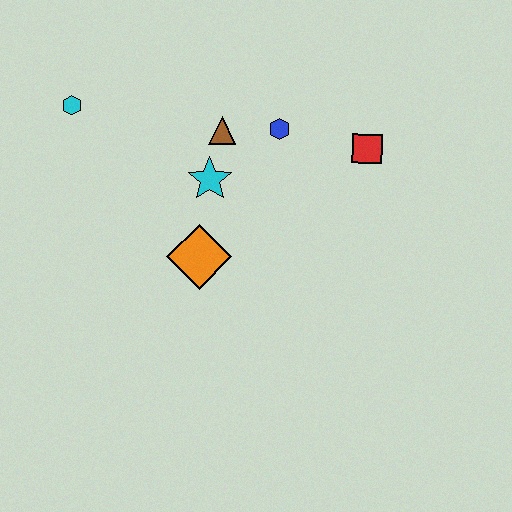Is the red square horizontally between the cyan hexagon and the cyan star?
No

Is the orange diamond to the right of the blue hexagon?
No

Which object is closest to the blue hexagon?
The brown triangle is closest to the blue hexagon.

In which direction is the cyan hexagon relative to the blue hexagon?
The cyan hexagon is to the left of the blue hexagon.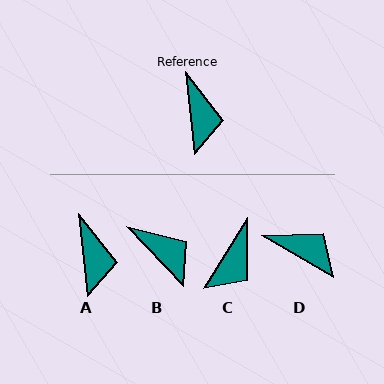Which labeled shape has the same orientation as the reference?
A.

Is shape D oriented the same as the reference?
No, it is off by about 54 degrees.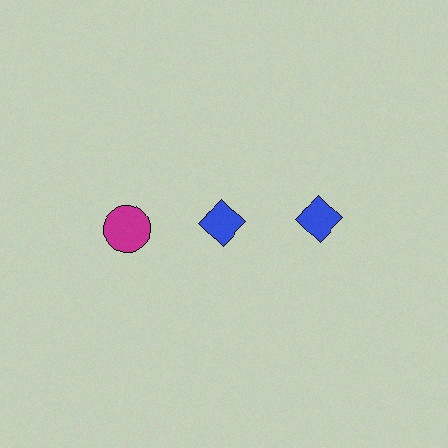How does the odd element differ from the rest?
It differs in both color (magenta instead of blue) and shape (circle instead of diamond).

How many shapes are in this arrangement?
There are 3 shapes arranged in a grid pattern.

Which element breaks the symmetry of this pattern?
The magenta circle in the top row, leftmost column breaks the symmetry. All other shapes are blue diamonds.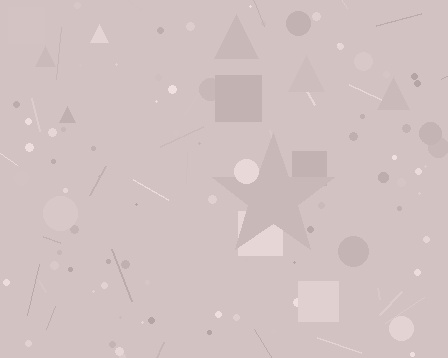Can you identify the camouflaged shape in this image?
The camouflaged shape is a star.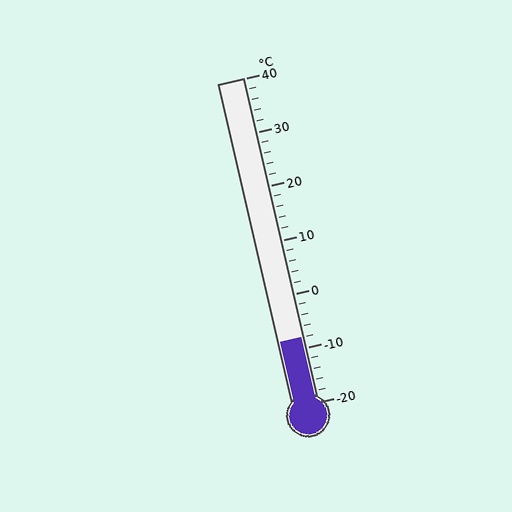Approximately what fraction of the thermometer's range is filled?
The thermometer is filled to approximately 20% of its range.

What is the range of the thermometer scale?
The thermometer scale ranges from -20°C to 40°C.